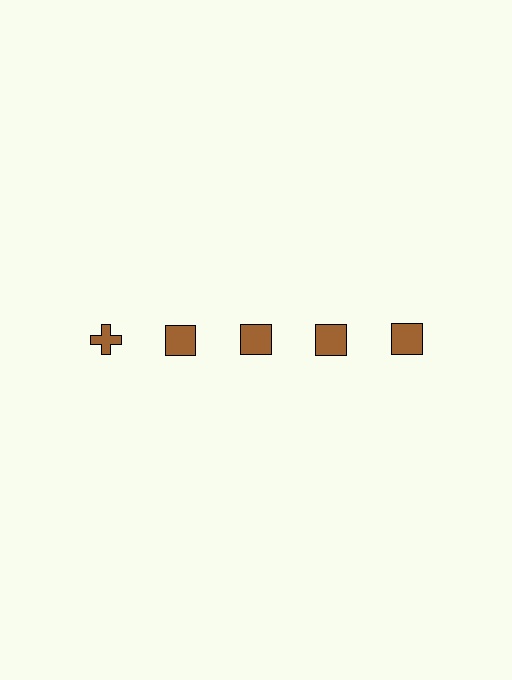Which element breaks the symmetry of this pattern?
The brown cross in the top row, leftmost column breaks the symmetry. All other shapes are brown squares.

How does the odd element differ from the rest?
It has a different shape: cross instead of square.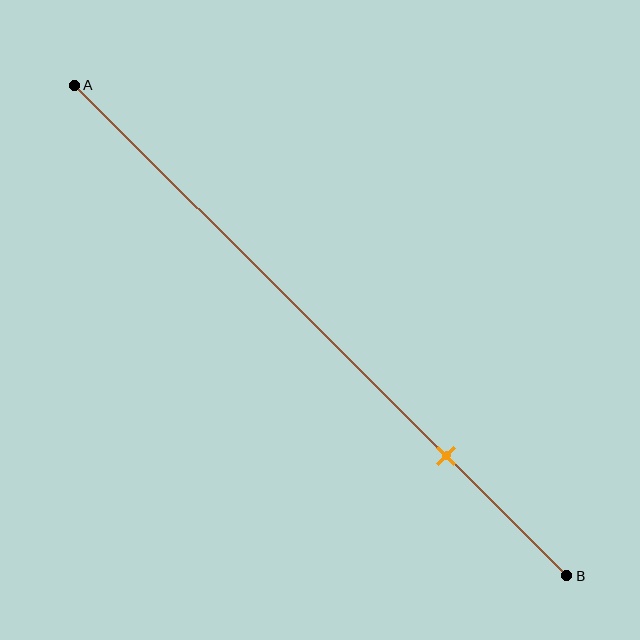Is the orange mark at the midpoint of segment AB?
No, the mark is at about 75% from A, not at the 50% midpoint.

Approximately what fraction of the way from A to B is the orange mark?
The orange mark is approximately 75% of the way from A to B.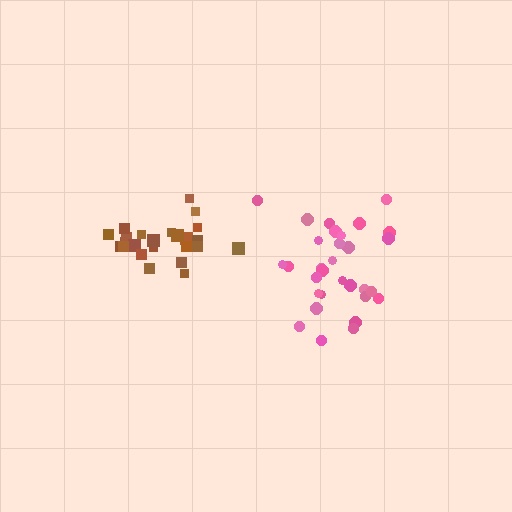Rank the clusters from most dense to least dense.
brown, pink.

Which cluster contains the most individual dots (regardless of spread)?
Pink (31).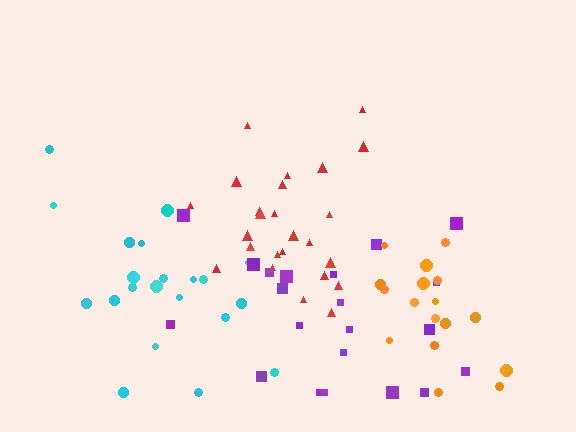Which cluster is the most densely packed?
Red.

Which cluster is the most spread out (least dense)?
Purple.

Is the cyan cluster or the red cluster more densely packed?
Red.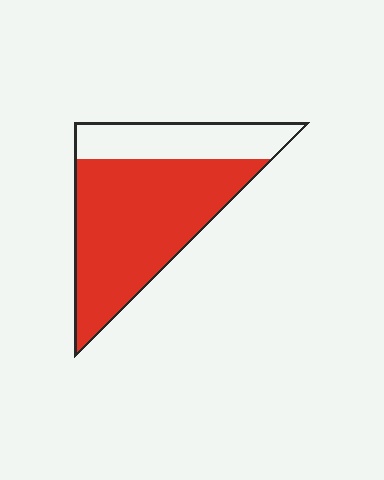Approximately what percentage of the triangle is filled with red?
Approximately 70%.